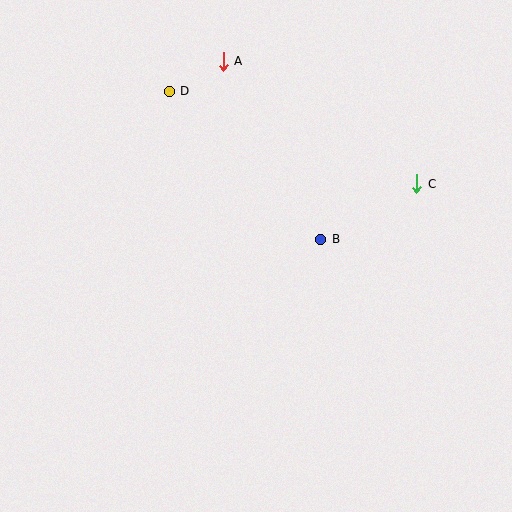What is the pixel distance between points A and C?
The distance between A and C is 229 pixels.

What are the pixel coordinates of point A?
Point A is at (223, 61).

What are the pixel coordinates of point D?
Point D is at (169, 91).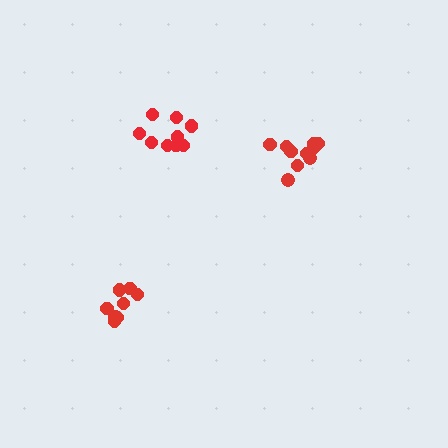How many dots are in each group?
Group 1: 9 dots, Group 2: 8 dots, Group 3: 10 dots (27 total).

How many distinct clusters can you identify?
There are 3 distinct clusters.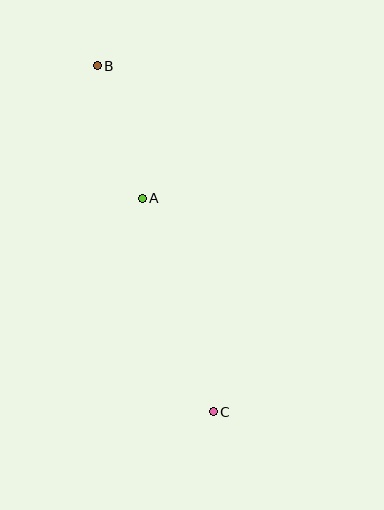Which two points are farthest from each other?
Points B and C are farthest from each other.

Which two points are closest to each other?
Points A and B are closest to each other.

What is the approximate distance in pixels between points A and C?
The distance between A and C is approximately 225 pixels.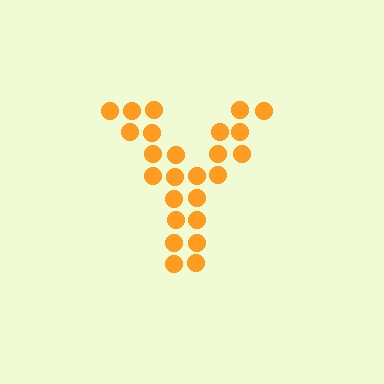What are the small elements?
The small elements are circles.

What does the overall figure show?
The overall figure shows the letter Y.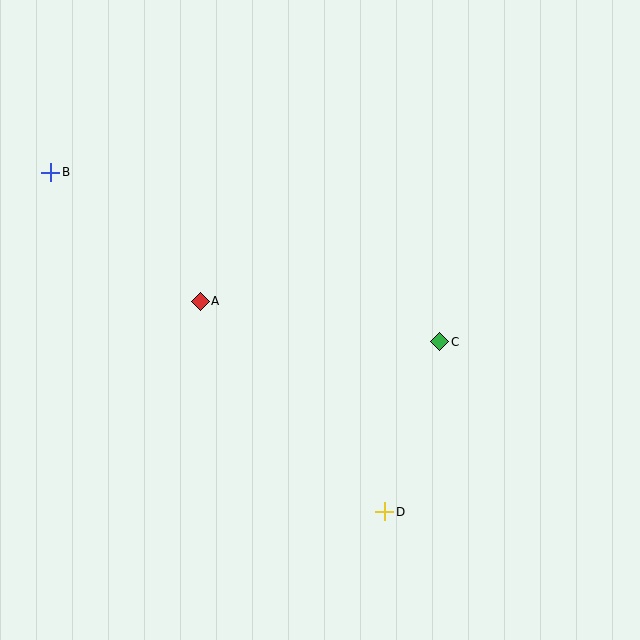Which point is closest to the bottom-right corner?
Point D is closest to the bottom-right corner.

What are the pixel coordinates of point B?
Point B is at (51, 172).